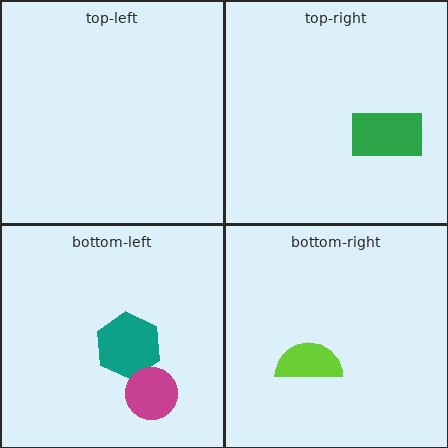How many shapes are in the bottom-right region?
1.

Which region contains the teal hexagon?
The bottom-left region.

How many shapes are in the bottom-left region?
2.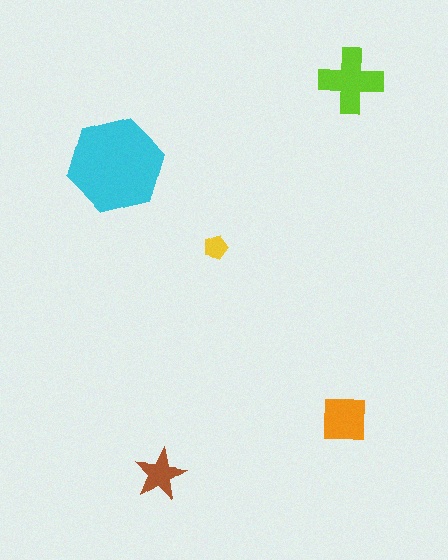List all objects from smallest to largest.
The yellow pentagon, the brown star, the orange square, the lime cross, the cyan hexagon.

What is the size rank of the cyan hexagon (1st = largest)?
1st.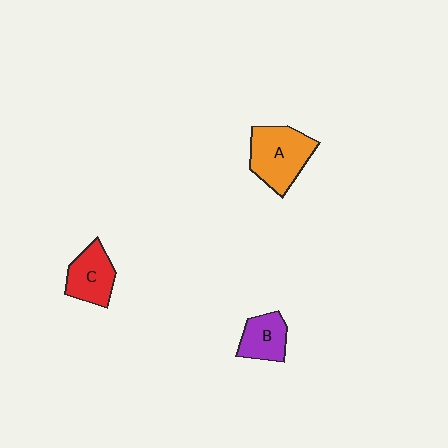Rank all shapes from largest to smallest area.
From largest to smallest: A (orange), C (red), B (purple).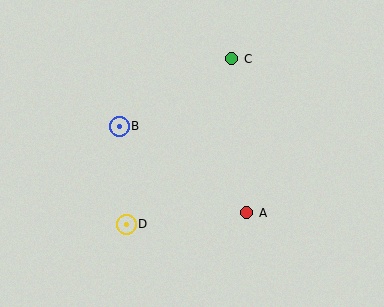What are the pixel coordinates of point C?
Point C is at (232, 59).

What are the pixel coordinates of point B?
Point B is at (119, 126).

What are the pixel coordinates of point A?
Point A is at (247, 213).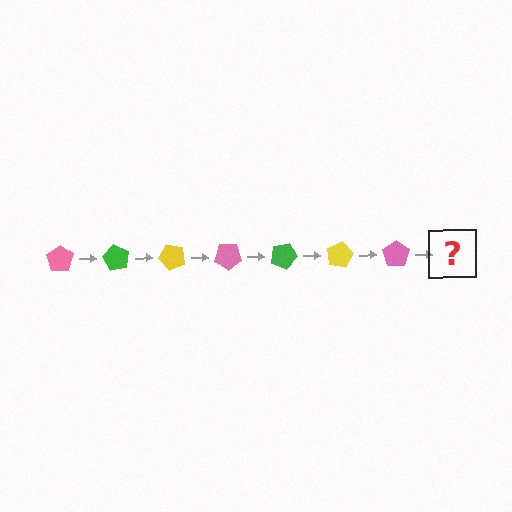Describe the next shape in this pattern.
It should be a green pentagon, rotated 420 degrees from the start.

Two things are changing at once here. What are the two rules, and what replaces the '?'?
The two rules are that it rotates 60 degrees each step and the color cycles through pink, green, and yellow. The '?' should be a green pentagon, rotated 420 degrees from the start.